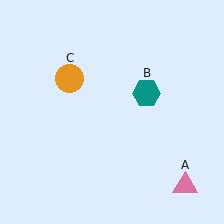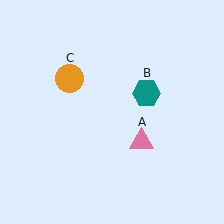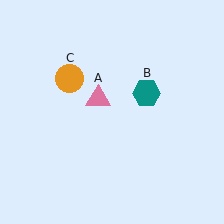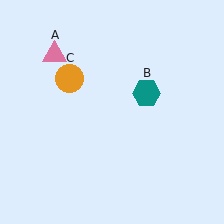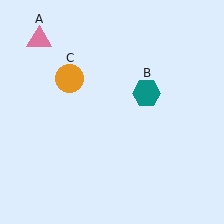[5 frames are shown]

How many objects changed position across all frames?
1 object changed position: pink triangle (object A).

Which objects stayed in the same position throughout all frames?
Teal hexagon (object B) and orange circle (object C) remained stationary.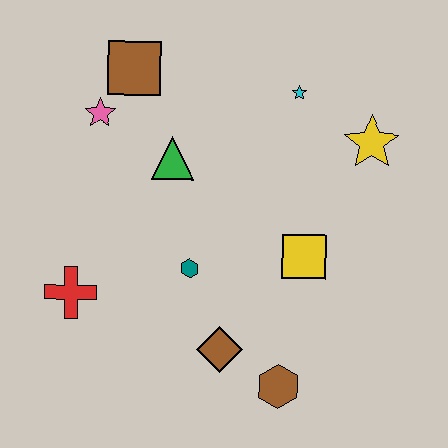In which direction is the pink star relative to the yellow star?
The pink star is to the left of the yellow star.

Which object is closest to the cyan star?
The yellow star is closest to the cyan star.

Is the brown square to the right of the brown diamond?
No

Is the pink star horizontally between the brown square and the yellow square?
No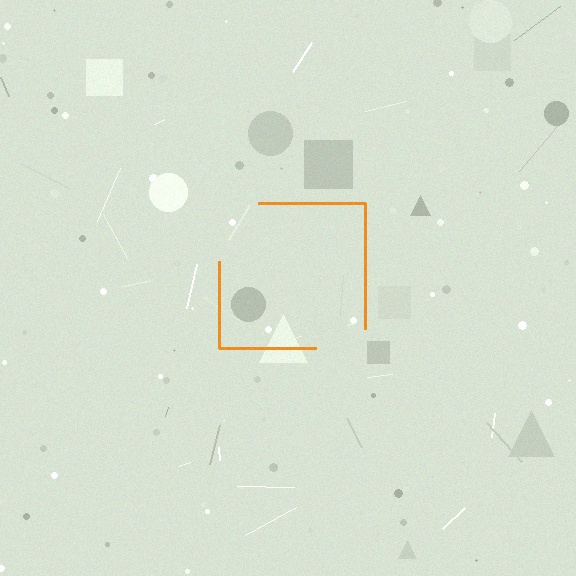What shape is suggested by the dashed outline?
The dashed outline suggests a square.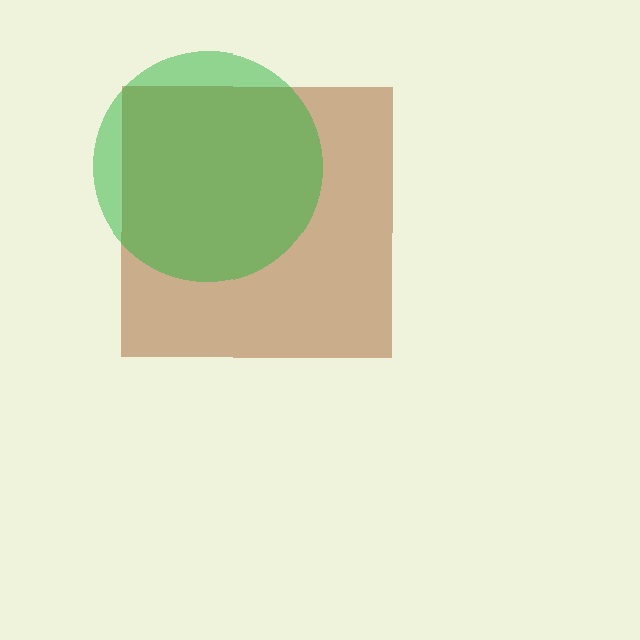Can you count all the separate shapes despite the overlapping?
Yes, there are 2 separate shapes.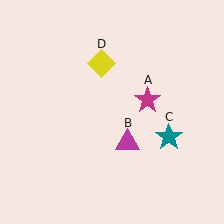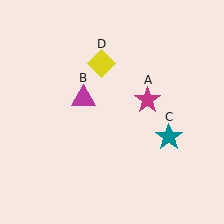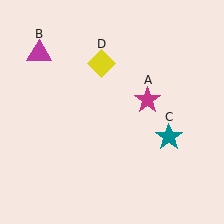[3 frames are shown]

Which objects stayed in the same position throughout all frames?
Magenta star (object A) and teal star (object C) and yellow diamond (object D) remained stationary.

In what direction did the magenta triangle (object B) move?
The magenta triangle (object B) moved up and to the left.